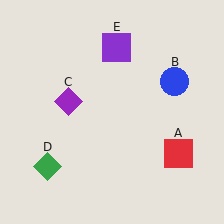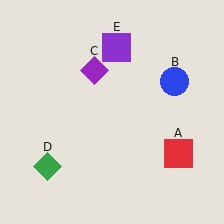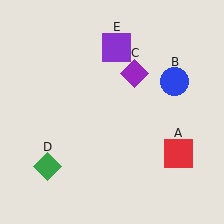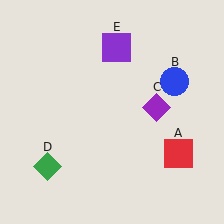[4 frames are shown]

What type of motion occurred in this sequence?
The purple diamond (object C) rotated clockwise around the center of the scene.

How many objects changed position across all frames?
1 object changed position: purple diamond (object C).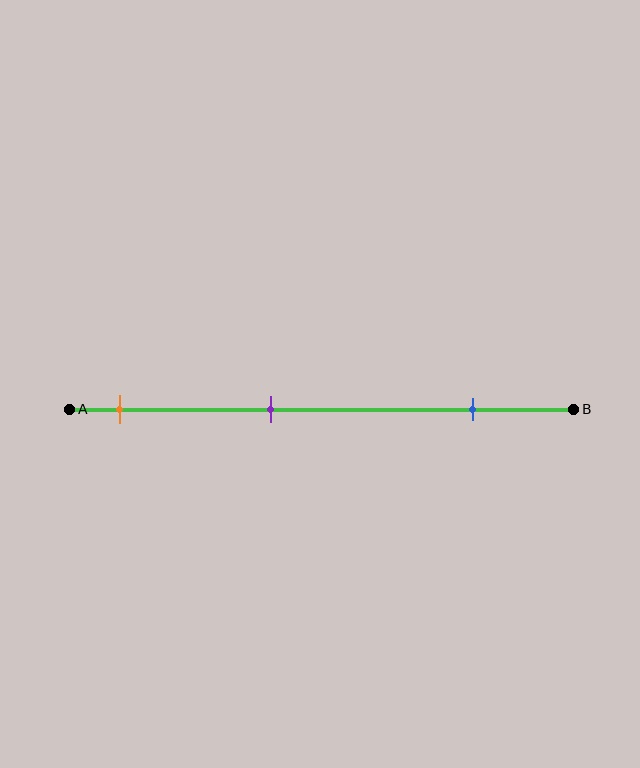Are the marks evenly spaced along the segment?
Yes, the marks are approximately evenly spaced.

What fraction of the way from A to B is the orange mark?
The orange mark is approximately 10% (0.1) of the way from A to B.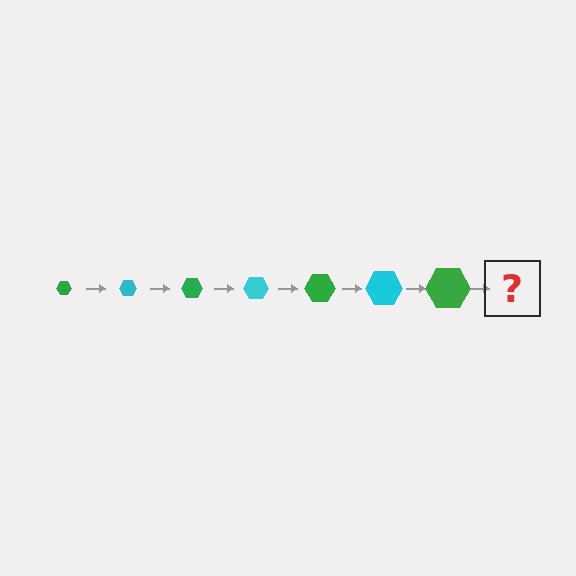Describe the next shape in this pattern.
It should be a cyan hexagon, larger than the previous one.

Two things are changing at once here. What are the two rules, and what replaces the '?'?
The two rules are that the hexagon grows larger each step and the color cycles through green and cyan. The '?' should be a cyan hexagon, larger than the previous one.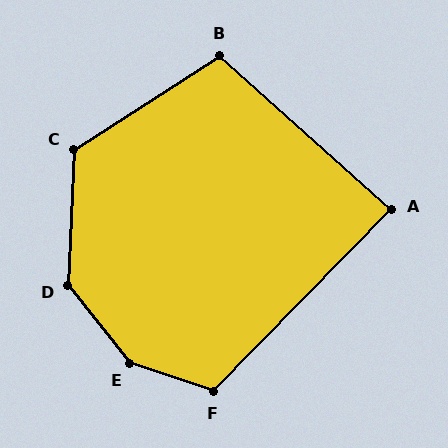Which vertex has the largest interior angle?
E, at approximately 147 degrees.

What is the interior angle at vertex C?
Approximately 125 degrees (obtuse).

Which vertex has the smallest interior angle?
A, at approximately 88 degrees.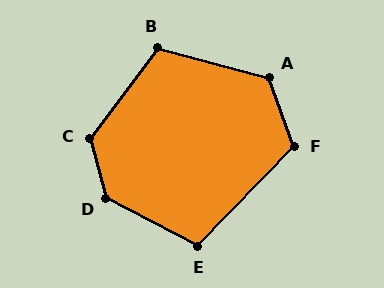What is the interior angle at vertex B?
Approximately 112 degrees (obtuse).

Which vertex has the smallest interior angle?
E, at approximately 107 degrees.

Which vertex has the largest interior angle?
D, at approximately 132 degrees.